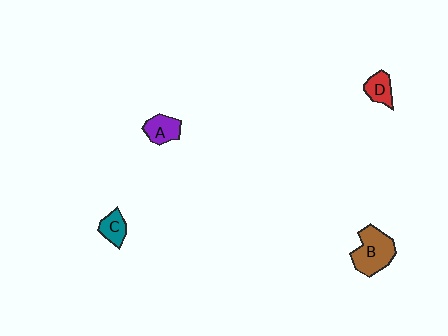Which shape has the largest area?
Shape B (brown).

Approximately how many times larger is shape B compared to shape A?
Approximately 1.7 times.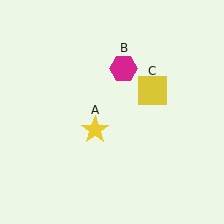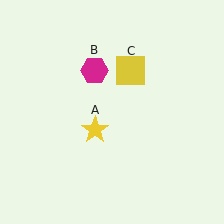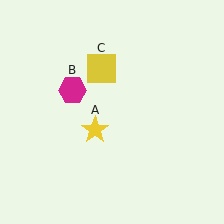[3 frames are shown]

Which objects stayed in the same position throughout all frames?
Yellow star (object A) remained stationary.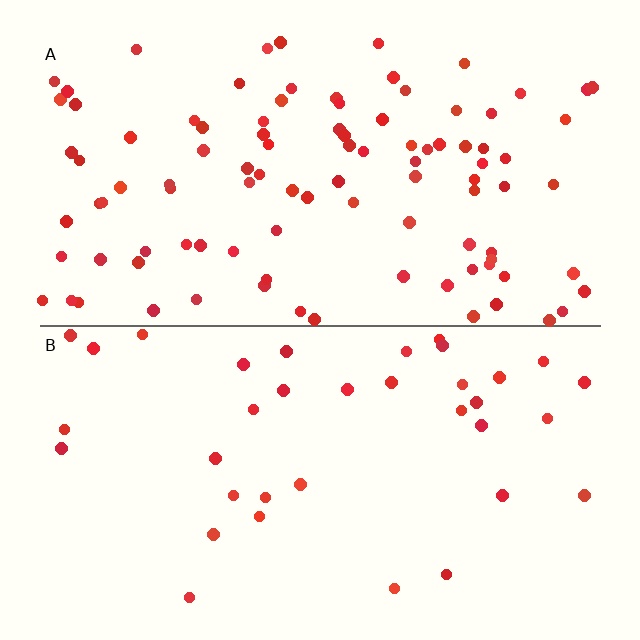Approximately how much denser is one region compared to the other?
Approximately 2.7× — region A over region B.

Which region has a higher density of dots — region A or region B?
A (the top).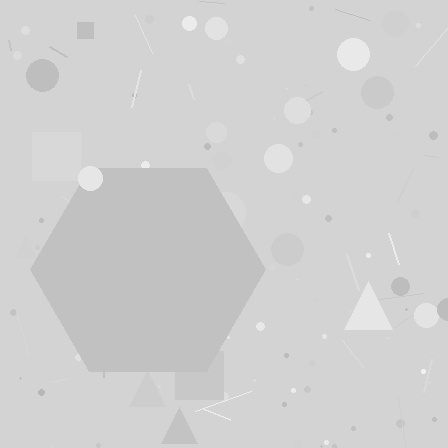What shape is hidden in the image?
A hexagon is hidden in the image.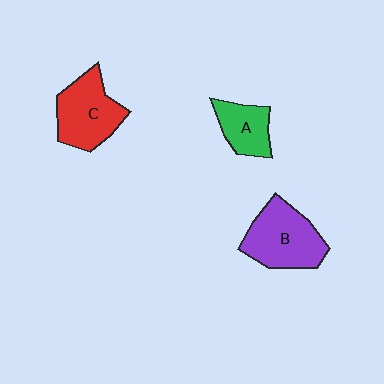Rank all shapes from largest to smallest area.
From largest to smallest: B (purple), C (red), A (green).